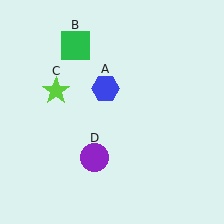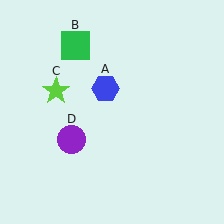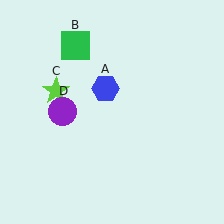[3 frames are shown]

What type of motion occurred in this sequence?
The purple circle (object D) rotated clockwise around the center of the scene.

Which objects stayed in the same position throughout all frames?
Blue hexagon (object A) and green square (object B) and lime star (object C) remained stationary.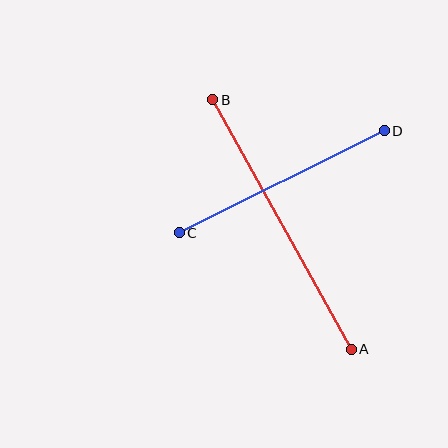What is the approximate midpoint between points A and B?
The midpoint is at approximately (282, 224) pixels.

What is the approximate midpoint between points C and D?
The midpoint is at approximately (282, 182) pixels.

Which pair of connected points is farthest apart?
Points A and B are farthest apart.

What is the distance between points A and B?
The distance is approximately 285 pixels.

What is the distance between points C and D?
The distance is approximately 229 pixels.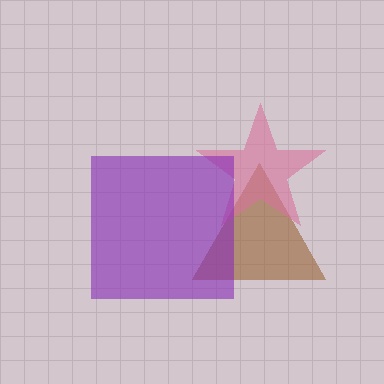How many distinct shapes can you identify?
There are 3 distinct shapes: a brown triangle, a pink star, a purple square.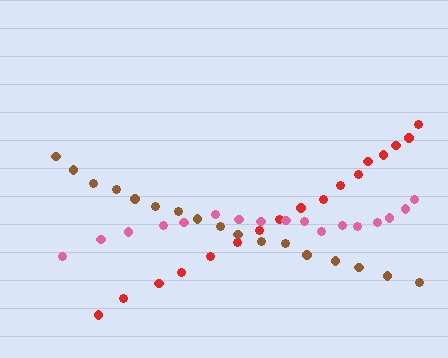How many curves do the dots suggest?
There are 3 distinct paths.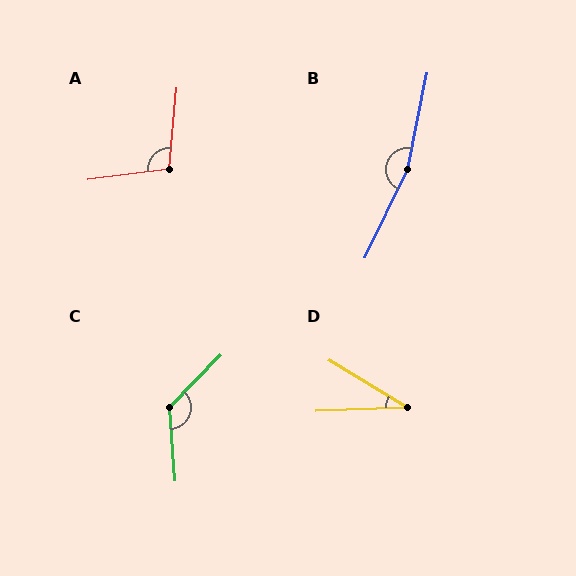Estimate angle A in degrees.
Approximately 102 degrees.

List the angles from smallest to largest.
D (33°), A (102°), C (131°), B (166°).